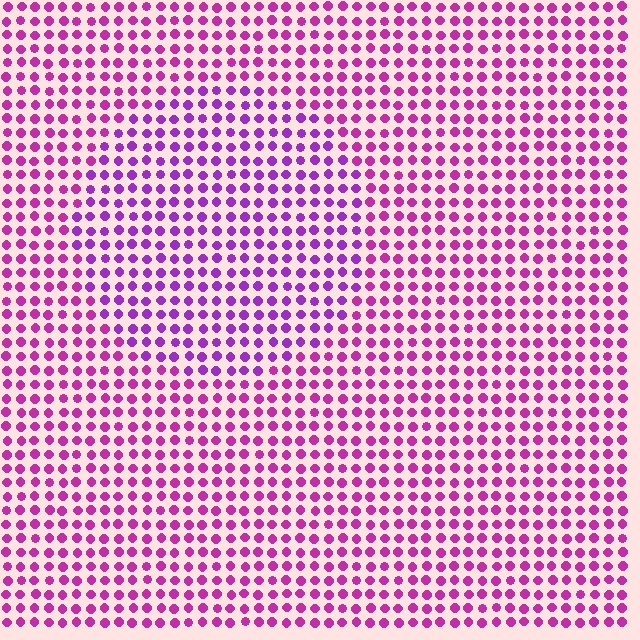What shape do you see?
I see a circle.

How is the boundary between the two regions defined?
The boundary is defined purely by a slight shift in hue (about 27 degrees). Spacing, size, and orientation are identical on both sides.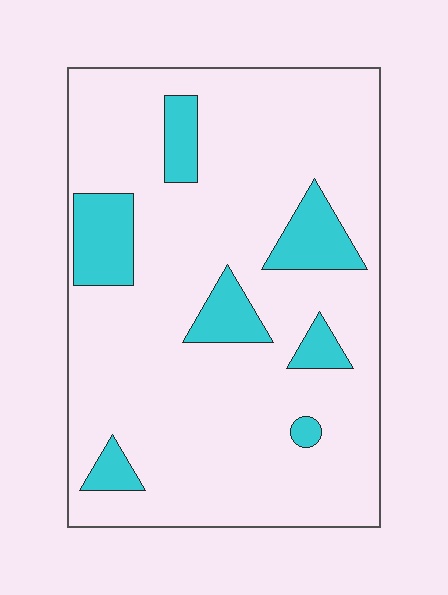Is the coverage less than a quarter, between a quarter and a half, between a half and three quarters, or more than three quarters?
Less than a quarter.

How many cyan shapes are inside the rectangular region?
7.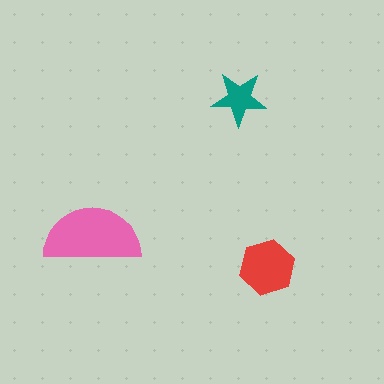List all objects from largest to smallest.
The pink semicircle, the red hexagon, the teal star.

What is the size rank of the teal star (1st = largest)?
3rd.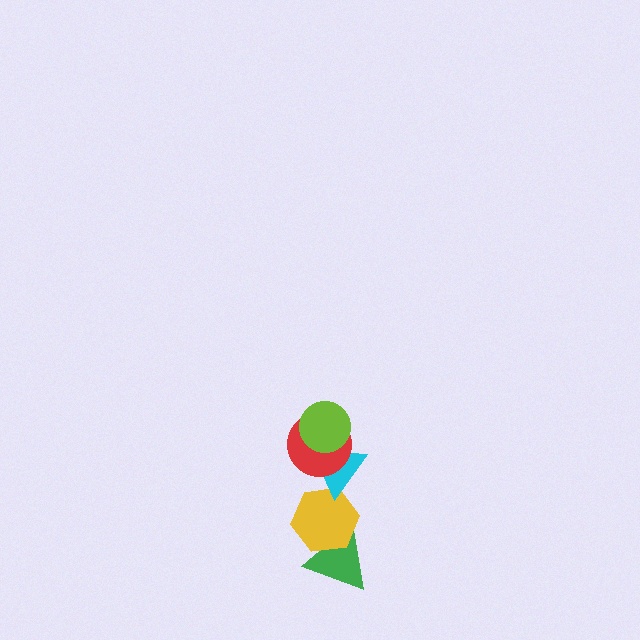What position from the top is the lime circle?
The lime circle is 1st from the top.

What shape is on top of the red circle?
The lime circle is on top of the red circle.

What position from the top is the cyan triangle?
The cyan triangle is 3rd from the top.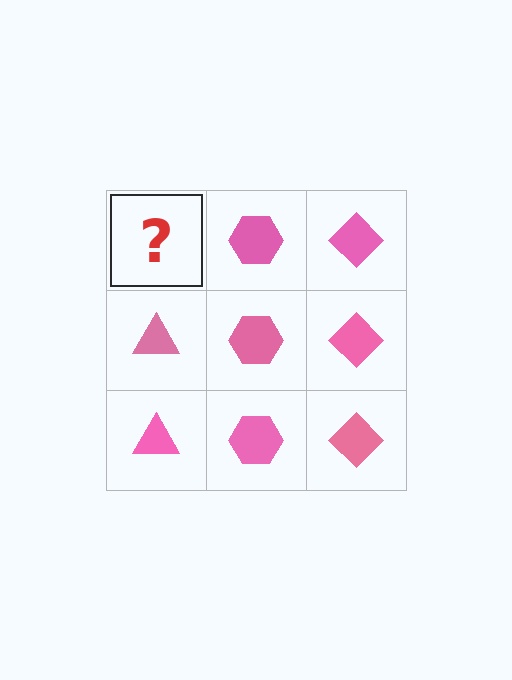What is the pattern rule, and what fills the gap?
The rule is that each column has a consistent shape. The gap should be filled with a pink triangle.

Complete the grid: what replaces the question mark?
The question mark should be replaced with a pink triangle.